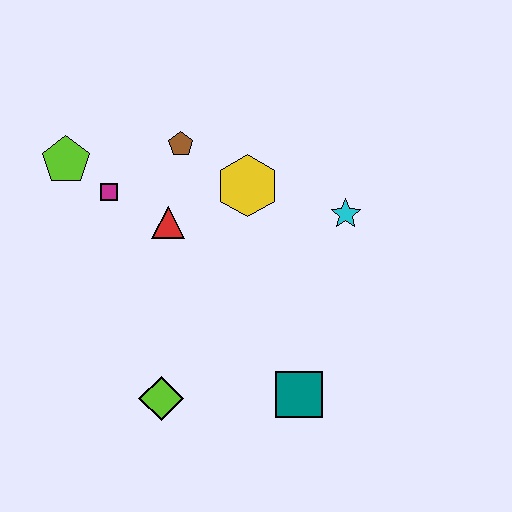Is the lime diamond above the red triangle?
No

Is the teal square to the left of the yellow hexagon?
No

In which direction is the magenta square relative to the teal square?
The magenta square is above the teal square.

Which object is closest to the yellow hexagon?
The brown pentagon is closest to the yellow hexagon.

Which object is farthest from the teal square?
The lime pentagon is farthest from the teal square.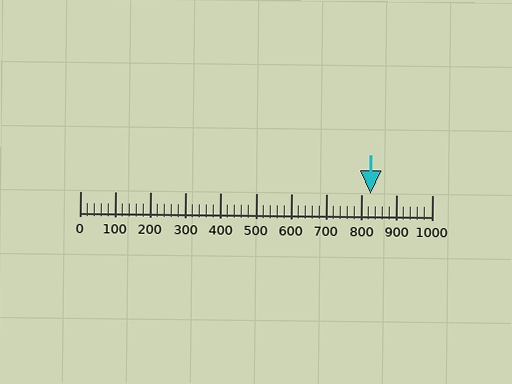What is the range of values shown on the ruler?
The ruler shows values from 0 to 1000.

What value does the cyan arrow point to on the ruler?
The cyan arrow points to approximately 825.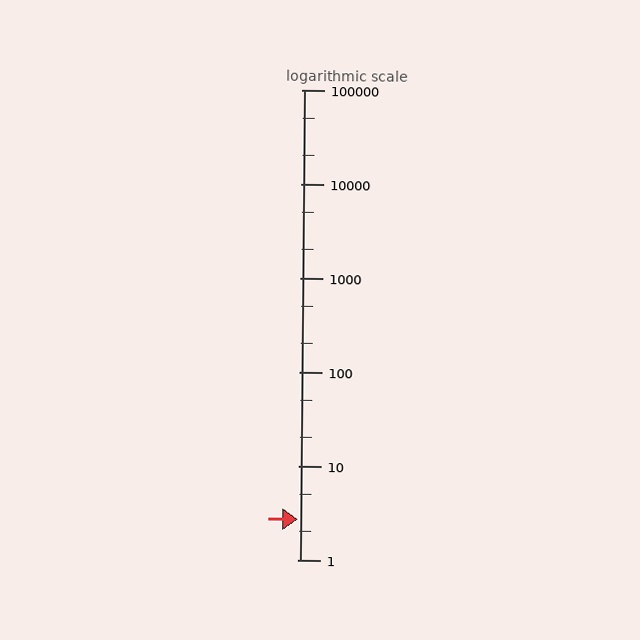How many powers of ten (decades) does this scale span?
The scale spans 5 decades, from 1 to 100000.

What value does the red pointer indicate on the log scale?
The pointer indicates approximately 2.7.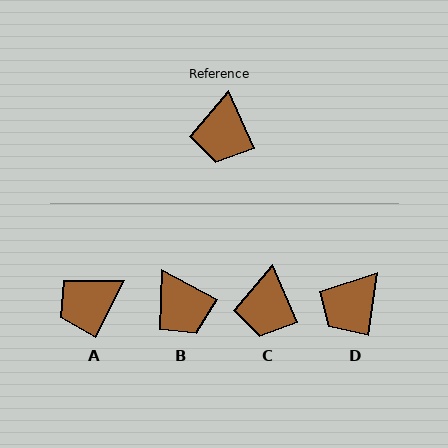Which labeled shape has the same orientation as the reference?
C.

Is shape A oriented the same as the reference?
No, it is off by about 50 degrees.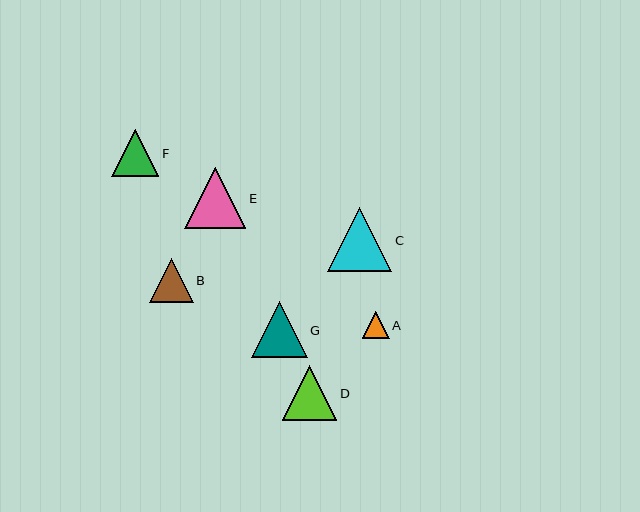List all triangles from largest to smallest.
From largest to smallest: C, E, G, D, F, B, A.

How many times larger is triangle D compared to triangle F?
Triangle D is approximately 1.2 times the size of triangle F.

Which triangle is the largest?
Triangle C is the largest with a size of approximately 64 pixels.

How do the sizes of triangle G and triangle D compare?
Triangle G and triangle D are approximately the same size.